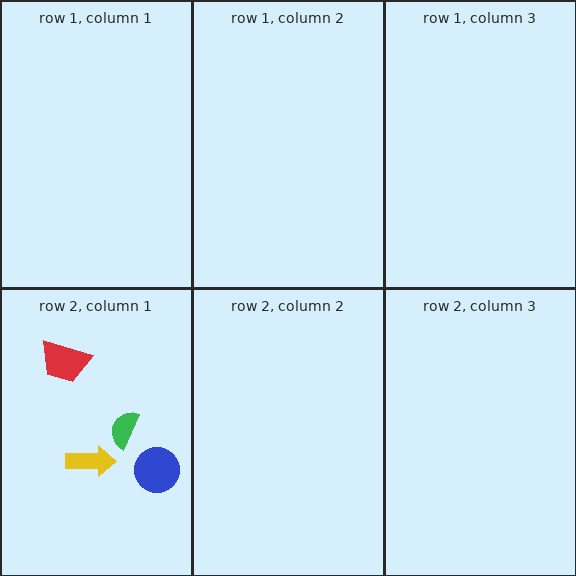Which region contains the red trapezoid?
The row 2, column 1 region.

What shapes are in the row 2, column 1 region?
The blue circle, the green semicircle, the red trapezoid, the yellow arrow.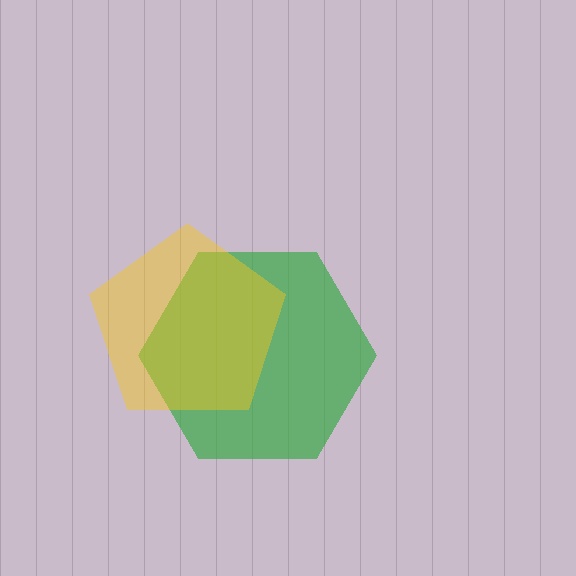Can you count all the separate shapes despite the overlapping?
Yes, there are 2 separate shapes.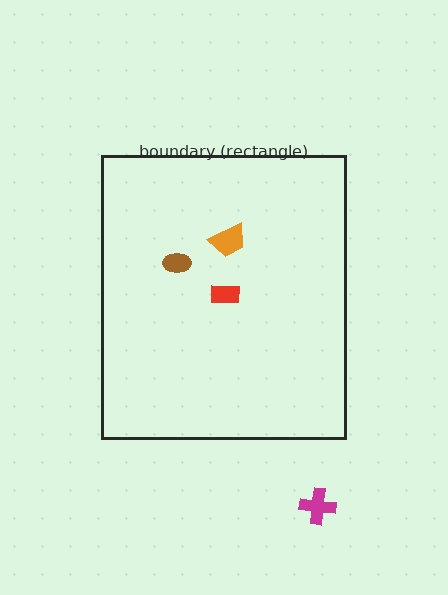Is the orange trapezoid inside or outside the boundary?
Inside.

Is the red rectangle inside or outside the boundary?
Inside.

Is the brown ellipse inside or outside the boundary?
Inside.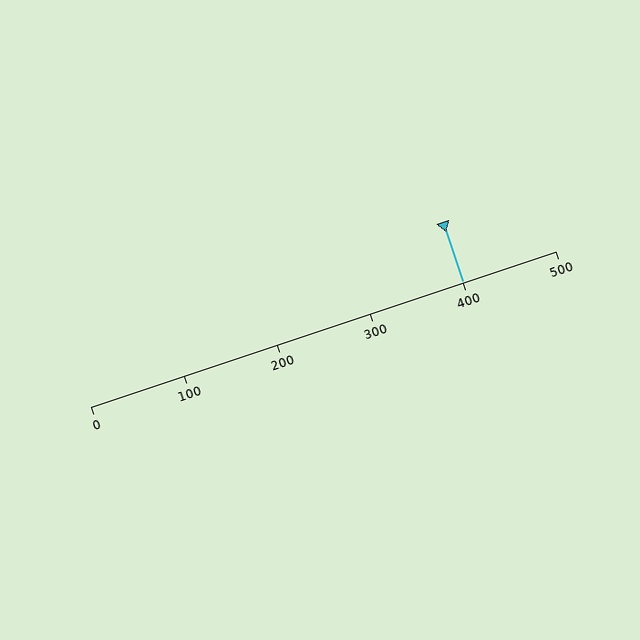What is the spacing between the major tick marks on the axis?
The major ticks are spaced 100 apart.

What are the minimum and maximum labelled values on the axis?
The axis runs from 0 to 500.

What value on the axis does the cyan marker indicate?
The marker indicates approximately 400.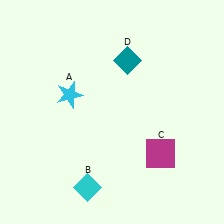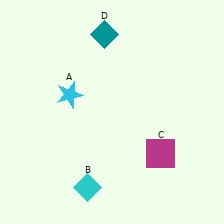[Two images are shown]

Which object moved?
The teal diamond (D) moved up.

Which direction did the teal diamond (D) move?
The teal diamond (D) moved up.